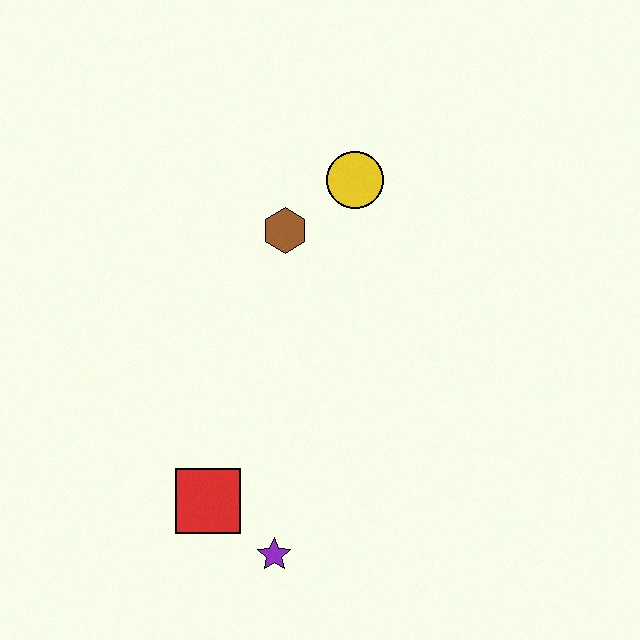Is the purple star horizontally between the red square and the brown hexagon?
Yes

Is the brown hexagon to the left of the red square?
No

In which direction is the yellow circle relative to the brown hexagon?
The yellow circle is to the right of the brown hexagon.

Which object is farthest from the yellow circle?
The purple star is farthest from the yellow circle.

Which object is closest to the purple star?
The red square is closest to the purple star.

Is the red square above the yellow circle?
No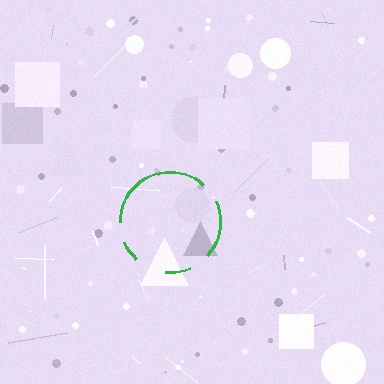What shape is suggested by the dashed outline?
The dashed outline suggests a circle.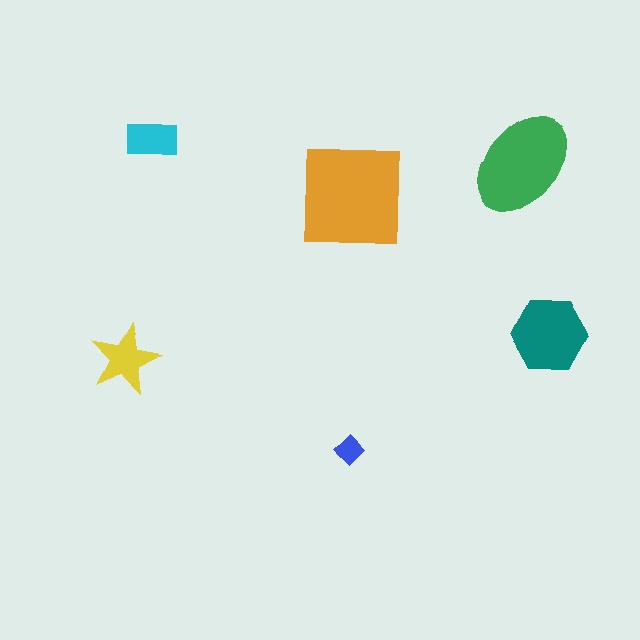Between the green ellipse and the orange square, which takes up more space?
The orange square.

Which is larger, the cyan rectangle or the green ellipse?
The green ellipse.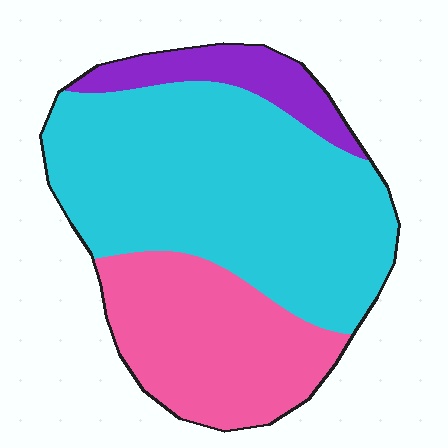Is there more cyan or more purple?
Cyan.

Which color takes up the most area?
Cyan, at roughly 60%.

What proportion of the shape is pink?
Pink takes up about one third (1/3) of the shape.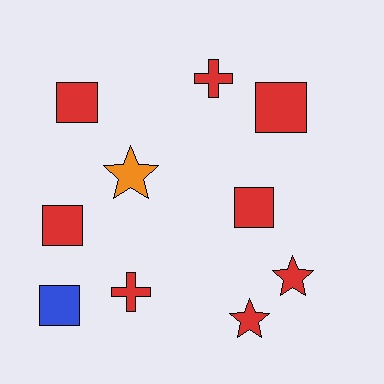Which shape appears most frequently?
Square, with 5 objects.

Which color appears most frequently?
Red, with 8 objects.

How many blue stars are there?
There are no blue stars.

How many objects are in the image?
There are 10 objects.